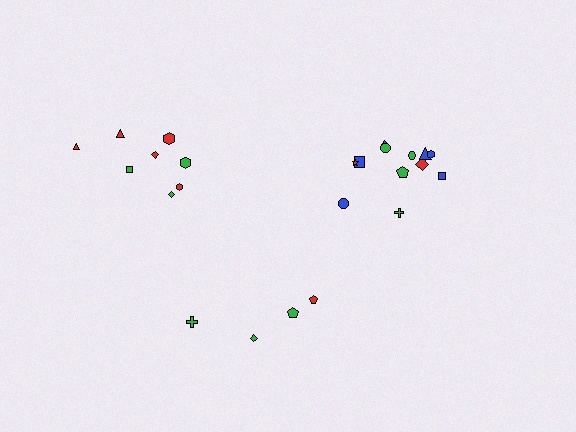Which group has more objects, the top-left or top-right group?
The top-right group.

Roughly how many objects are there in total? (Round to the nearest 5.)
Roughly 25 objects in total.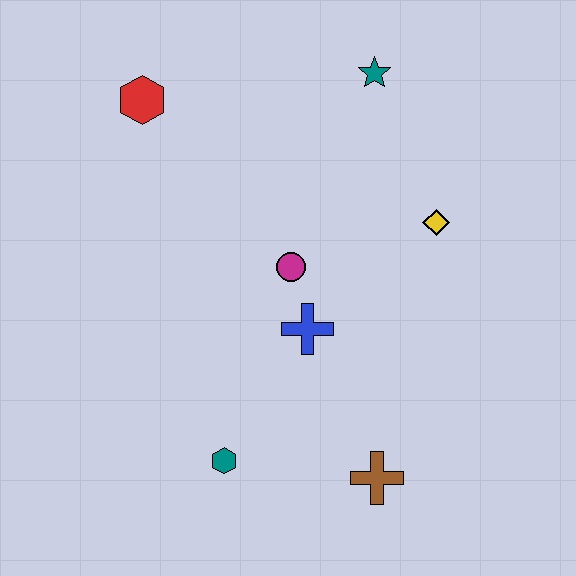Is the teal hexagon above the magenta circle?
No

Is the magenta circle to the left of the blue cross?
Yes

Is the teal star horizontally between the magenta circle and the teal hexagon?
No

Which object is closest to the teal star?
The yellow diamond is closest to the teal star.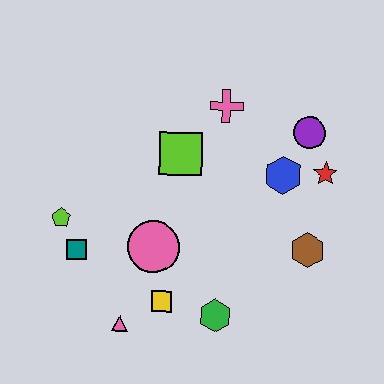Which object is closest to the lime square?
The pink cross is closest to the lime square.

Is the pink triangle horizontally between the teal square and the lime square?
Yes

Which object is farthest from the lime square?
The pink triangle is farthest from the lime square.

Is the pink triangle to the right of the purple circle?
No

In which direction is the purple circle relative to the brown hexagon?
The purple circle is above the brown hexagon.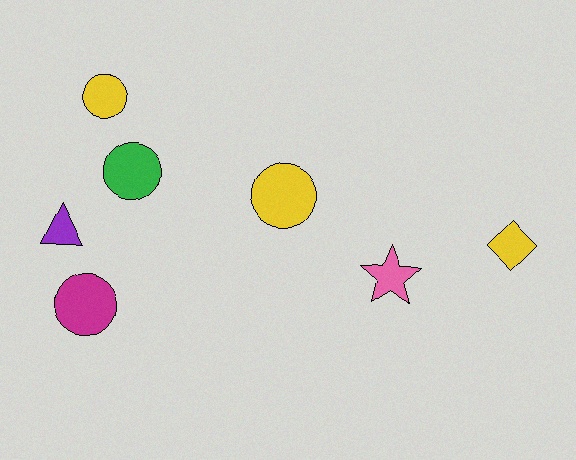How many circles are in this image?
There are 4 circles.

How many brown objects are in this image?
There are no brown objects.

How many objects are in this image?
There are 7 objects.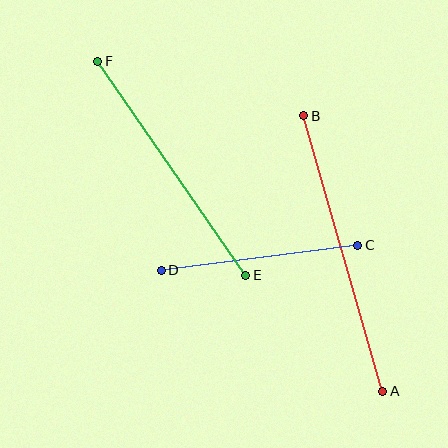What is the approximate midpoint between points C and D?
The midpoint is at approximately (259, 258) pixels.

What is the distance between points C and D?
The distance is approximately 198 pixels.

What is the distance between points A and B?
The distance is approximately 287 pixels.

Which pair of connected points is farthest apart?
Points A and B are farthest apart.